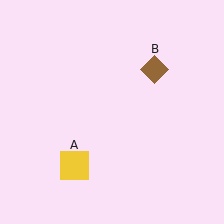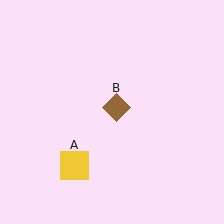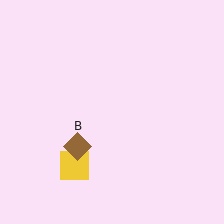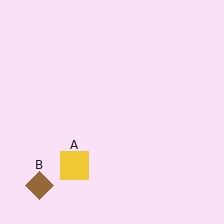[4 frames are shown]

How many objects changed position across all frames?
1 object changed position: brown diamond (object B).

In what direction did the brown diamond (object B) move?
The brown diamond (object B) moved down and to the left.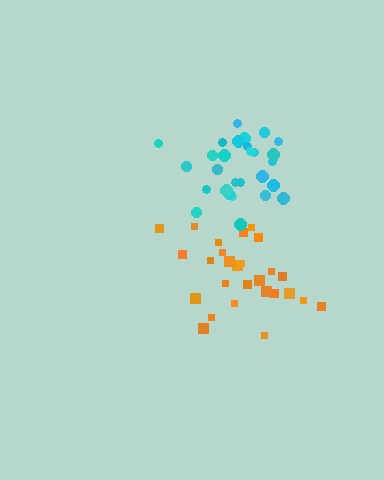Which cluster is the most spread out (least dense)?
Orange.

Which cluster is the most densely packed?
Cyan.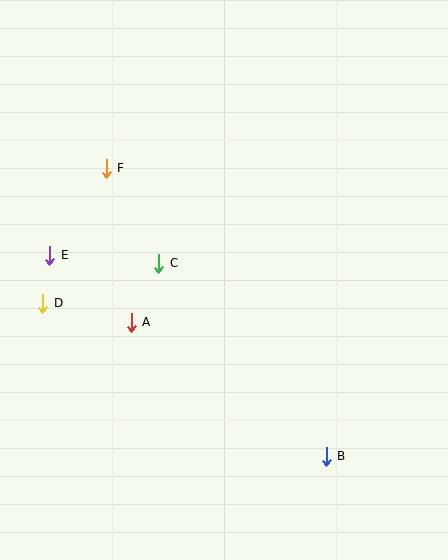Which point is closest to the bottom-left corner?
Point D is closest to the bottom-left corner.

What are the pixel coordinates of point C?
Point C is at (159, 263).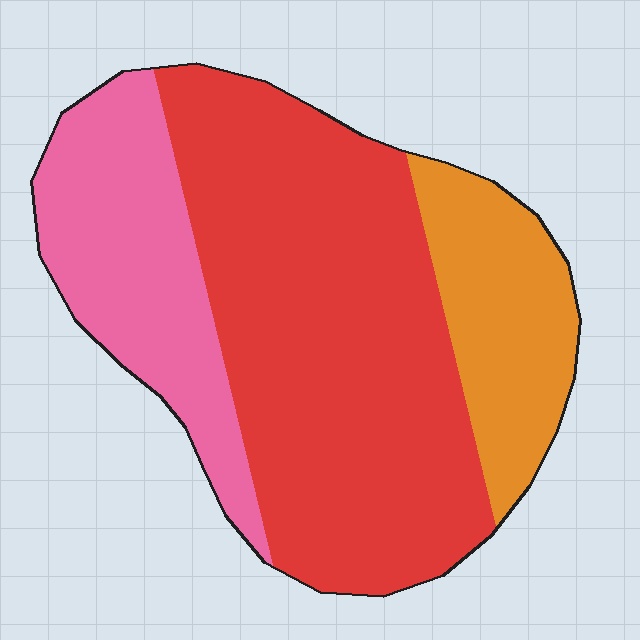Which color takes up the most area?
Red, at roughly 55%.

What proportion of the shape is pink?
Pink covers about 25% of the shape.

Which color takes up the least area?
Orange, at roughly 20%.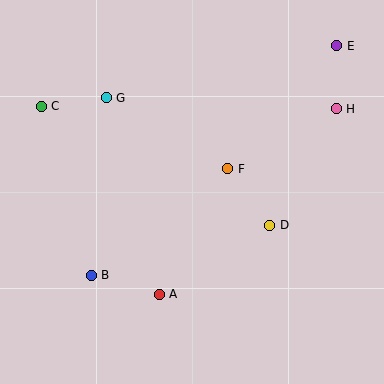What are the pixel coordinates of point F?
Point F is at (228, 169).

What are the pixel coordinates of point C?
Point C is at (41, 106).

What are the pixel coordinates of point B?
Point B is at (91, 275).